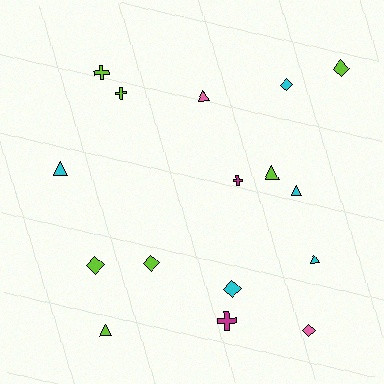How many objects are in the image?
There are 16 objects.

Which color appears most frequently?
Lime, with 7 objects.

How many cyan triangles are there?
There are 3 cyan triangles.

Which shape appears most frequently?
Diamond, with 6 objects.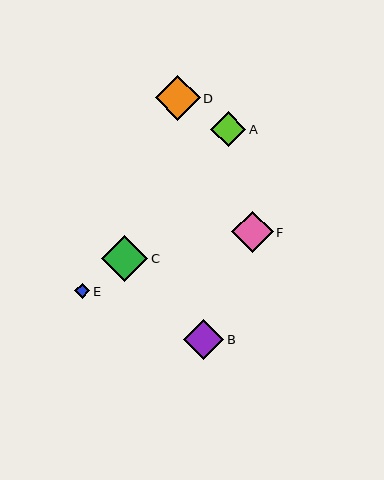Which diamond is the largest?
Diamond C is the largest with a size of approximately 46 pixels.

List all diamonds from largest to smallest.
From largest to smallest: C, D, F, B, A, E.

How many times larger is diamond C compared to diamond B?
Diamond C is approximately 1.1 times the size of diamond B.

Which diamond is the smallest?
Diamond E is the smallest with a size of approximately 15 pixels.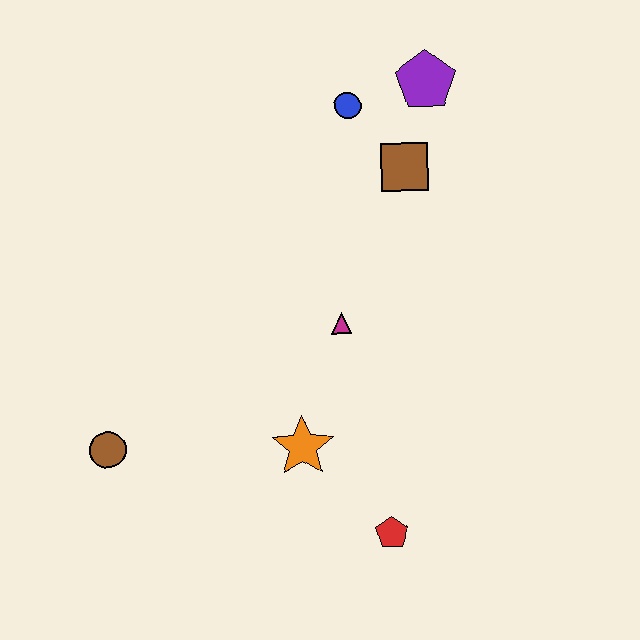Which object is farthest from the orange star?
The purple pentagon is farthest from the orange star.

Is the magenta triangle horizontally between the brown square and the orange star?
Yes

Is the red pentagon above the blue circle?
No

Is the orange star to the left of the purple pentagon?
Yes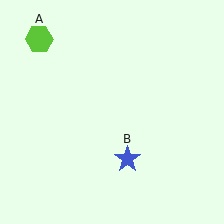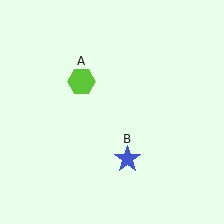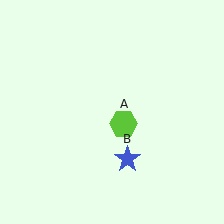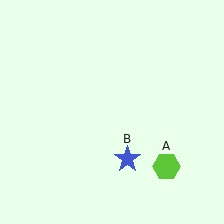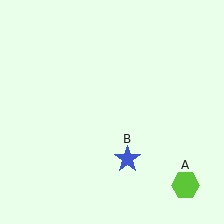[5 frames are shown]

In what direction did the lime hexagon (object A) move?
The lime hexagon (object A) moved down and to the right.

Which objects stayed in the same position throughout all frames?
Blue star (object B) remained stationary.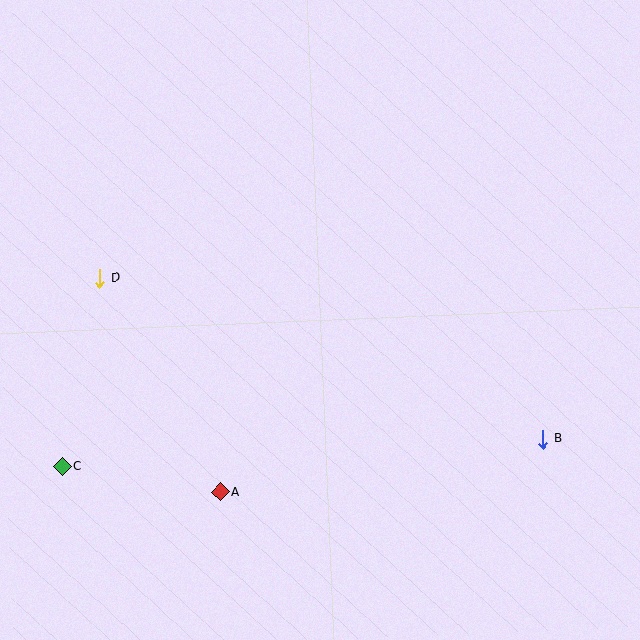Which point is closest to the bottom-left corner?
Point C is closest to the bottom-left corner.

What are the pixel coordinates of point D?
Point D is at (100, 279).